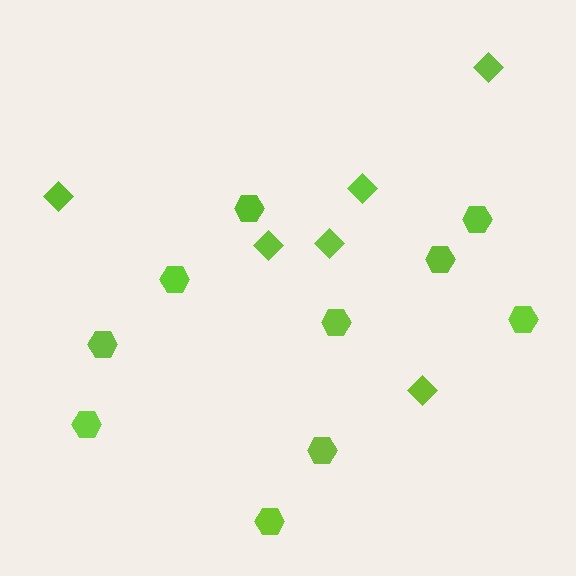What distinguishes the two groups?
There are 2 groups: one group of diamonds (6) and one group of hexagons (10).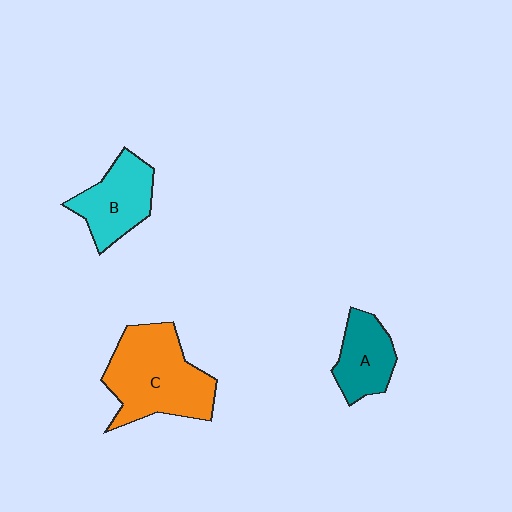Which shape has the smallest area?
Shape A (teal).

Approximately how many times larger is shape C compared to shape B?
Approximately 1.6 times.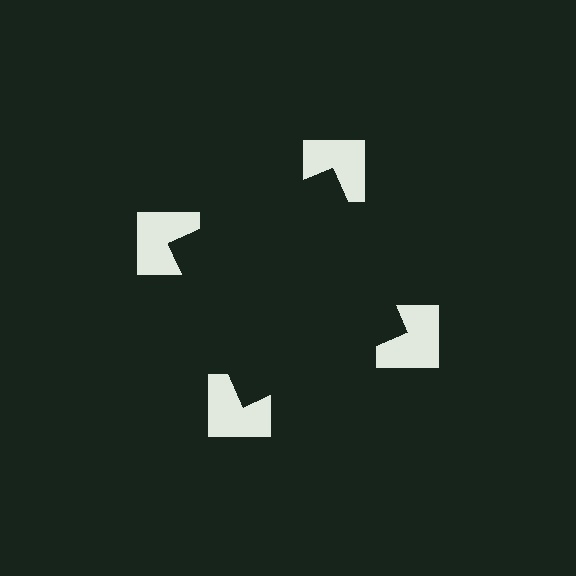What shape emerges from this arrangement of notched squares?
An illusory square — its edges are inferred from the aligned wedge cuts in the notched squares, not physically drawn.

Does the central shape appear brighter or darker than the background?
It typically appears slightly darker than the background, even though no actual brightness change is drawn.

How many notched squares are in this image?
There are 4 — one at each vertex of the illusory square.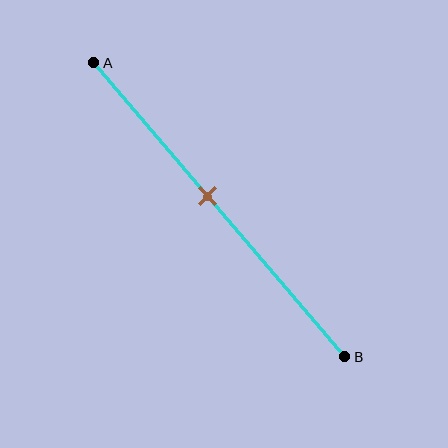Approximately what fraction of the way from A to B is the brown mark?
The brown mark is approximately 45% of the way from A to B.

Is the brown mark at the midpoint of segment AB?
No, the mark is at about 45% from A, not at the 50% midpoint.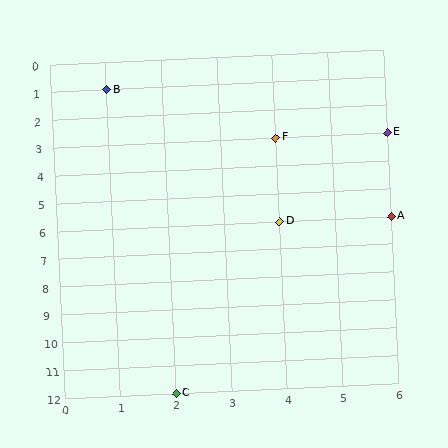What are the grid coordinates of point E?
Point E is at grid coordinates (6, 3).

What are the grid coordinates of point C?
Point C is at grid coordinates (2, 12).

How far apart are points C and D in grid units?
Points C and D are 2 columns and 6 rows apart (about 6.3 grid units diagonally).